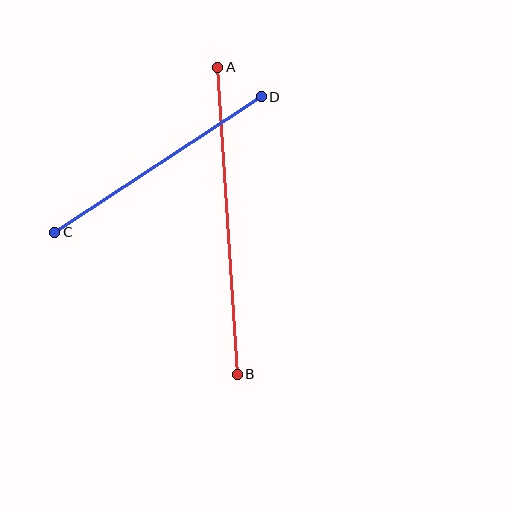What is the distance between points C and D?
The distance is approximately 247 pixels.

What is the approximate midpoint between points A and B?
The midpoint is at approximately (228, 221) pixels.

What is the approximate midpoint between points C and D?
The midpoint is at approximately (158, 164) pixels.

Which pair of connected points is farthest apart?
Points A and B are farthest apart.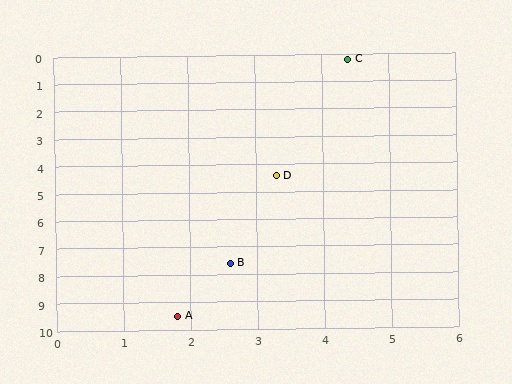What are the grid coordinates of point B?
Point B is at approximately (2.6, 7.6).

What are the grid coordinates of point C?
Point C is at approximately (4.4, 0.2).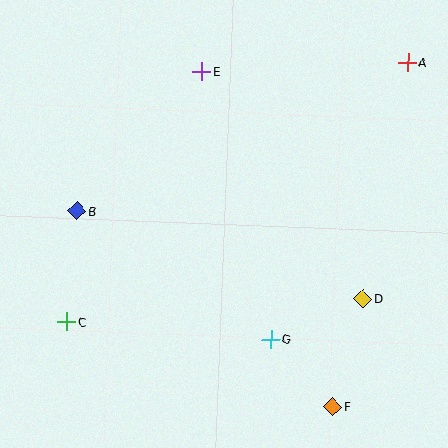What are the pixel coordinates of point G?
Point G is at (271, 339).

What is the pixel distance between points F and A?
The distance between F and A is 352 pixels.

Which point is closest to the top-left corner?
Point E is closest to the top-left corner.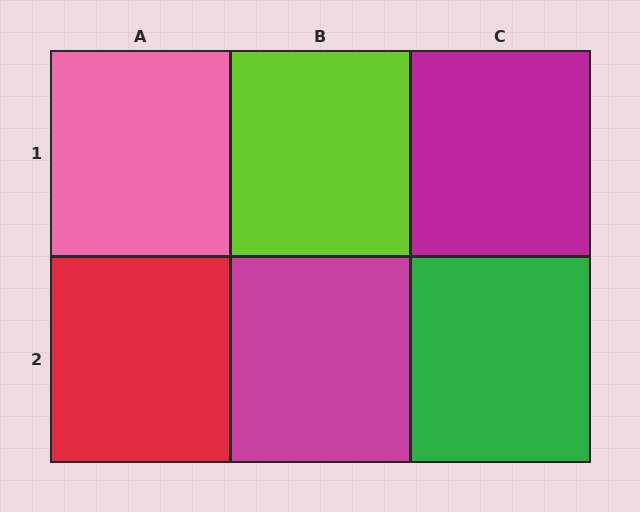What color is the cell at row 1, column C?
Magenta.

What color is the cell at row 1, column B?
Lime.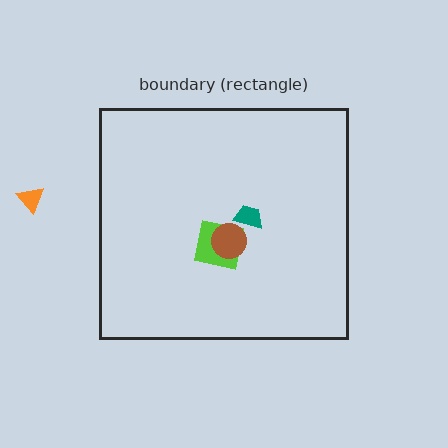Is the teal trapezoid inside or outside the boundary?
Inside.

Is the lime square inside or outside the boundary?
Inside.